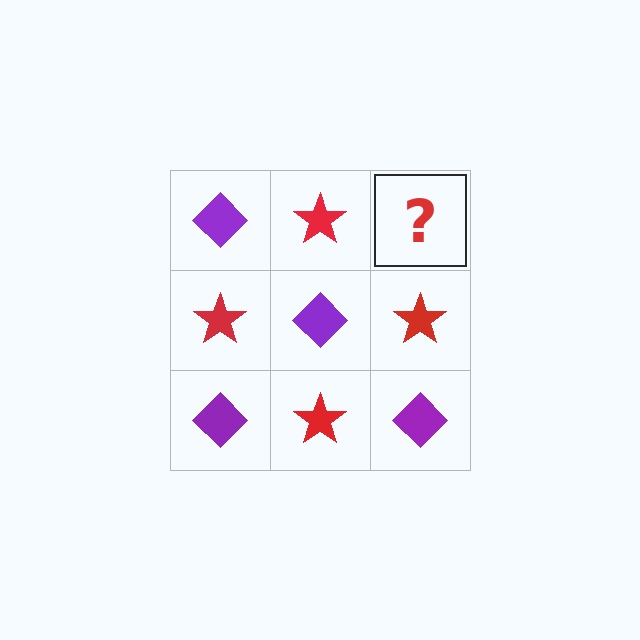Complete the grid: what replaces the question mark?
The question mark should be replaced with a purple diamond.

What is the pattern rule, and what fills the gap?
The rule is that it alternates purple diamond and red star in a checkerboard pattern. The gap should be filled with a purple diamond.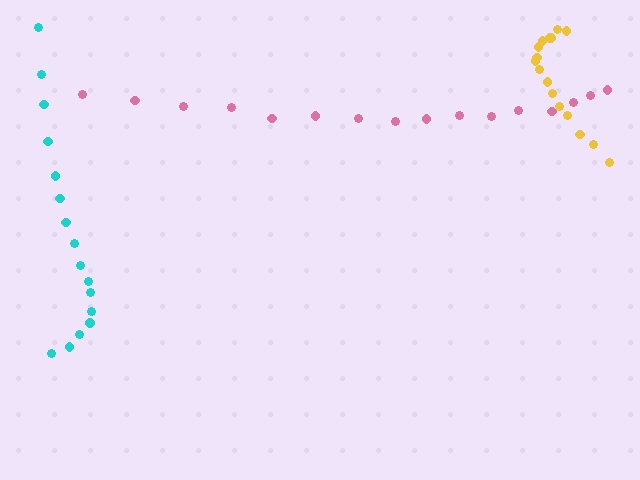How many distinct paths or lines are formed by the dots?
There are 3 distinct paths.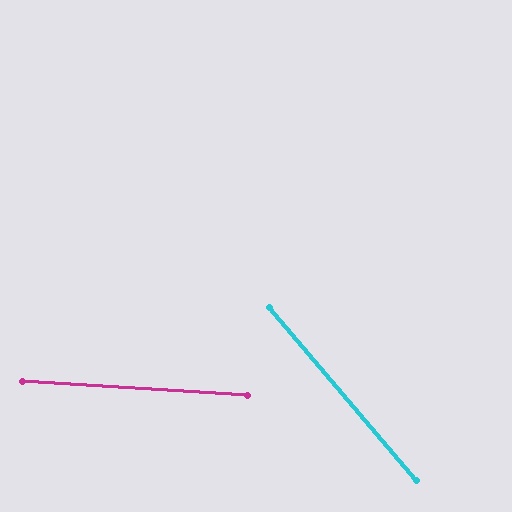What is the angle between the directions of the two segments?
Approximately 46 degrees.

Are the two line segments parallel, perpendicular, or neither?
Neither parallel nor perpendicular — they differ by about 46°.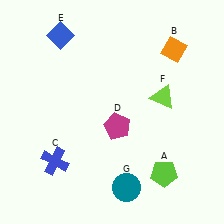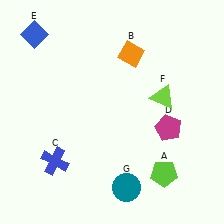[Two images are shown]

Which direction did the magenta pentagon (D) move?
The magenta pentagon (D) moved right.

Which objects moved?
The objects that moved are: the orange diamond (B), the magenta pentagon (D), the blue diamond (E).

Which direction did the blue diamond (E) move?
The blue diamond (E) moved left.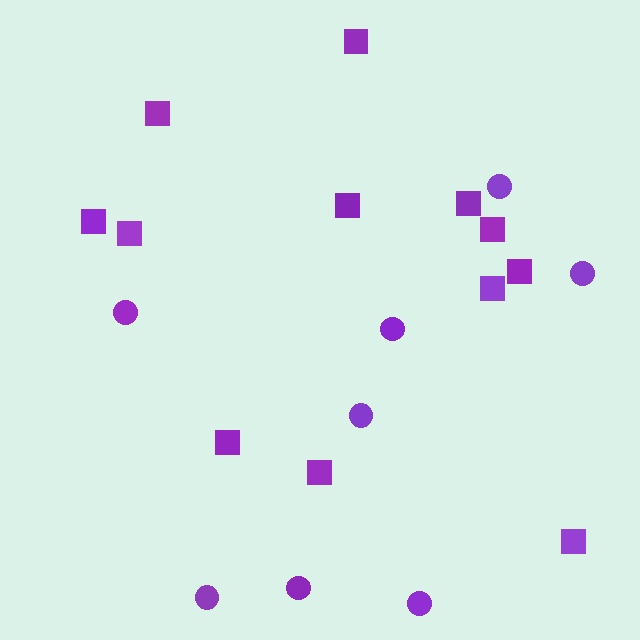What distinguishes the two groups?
There are 2 groups: one group of circles (8) and one group of squares (12).